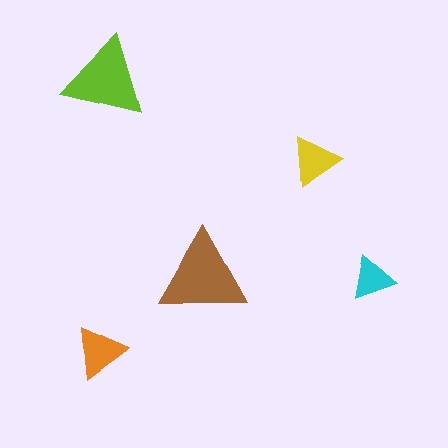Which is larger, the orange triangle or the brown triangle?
The brown one.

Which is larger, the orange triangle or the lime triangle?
The lime one.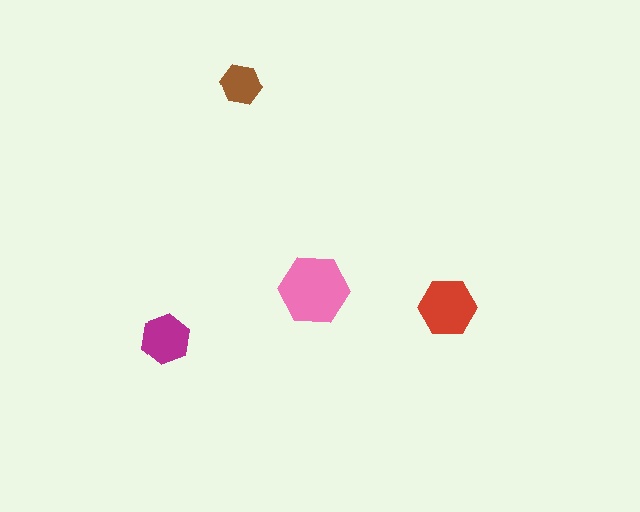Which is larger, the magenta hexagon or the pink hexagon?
The pink one.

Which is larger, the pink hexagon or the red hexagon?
The pink one.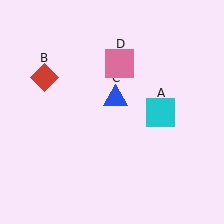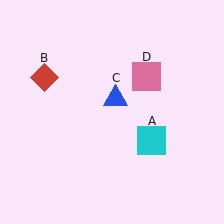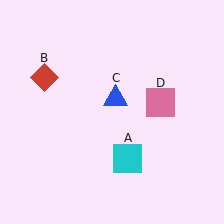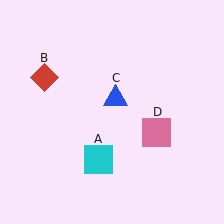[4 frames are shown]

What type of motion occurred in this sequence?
The cyan square (object A), pink square (object D) rotated clockwise around the center of the scene.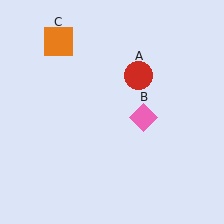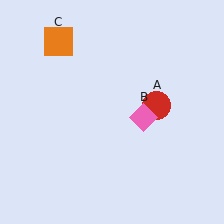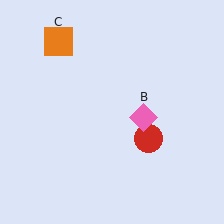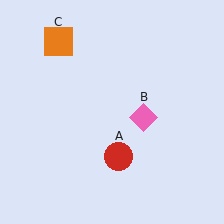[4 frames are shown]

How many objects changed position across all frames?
1 object changed position: red circle (object A).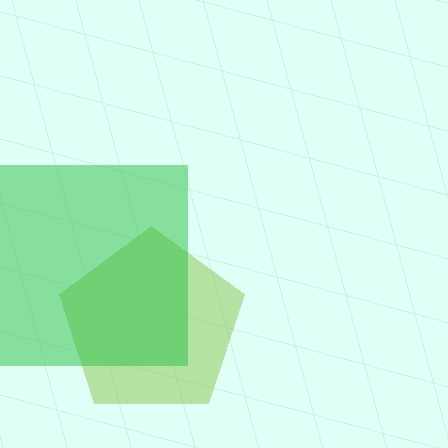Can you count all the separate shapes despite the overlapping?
Yes, there are 2 separate shapes.